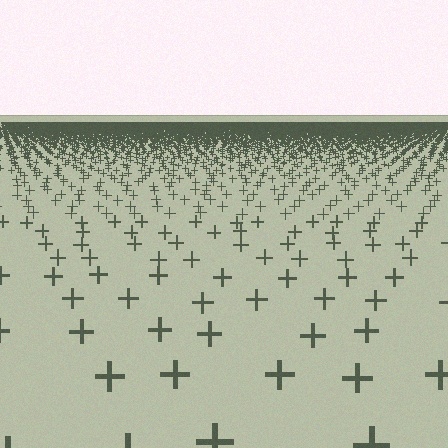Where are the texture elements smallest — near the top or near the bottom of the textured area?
Near the top.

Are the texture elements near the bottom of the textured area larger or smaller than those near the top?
Larger. Near the bottom, elements are closer to the viewer and appear at a bigger on-screen size.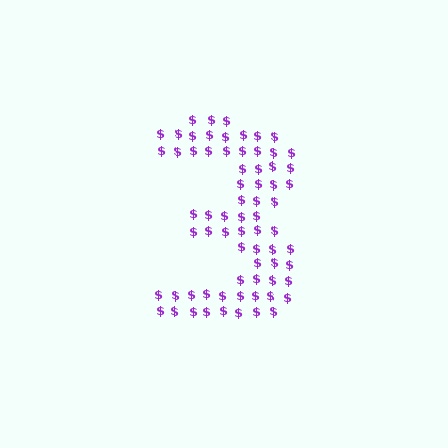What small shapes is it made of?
It is made of small dollar signs.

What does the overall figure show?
The overall figure shows the digit 3.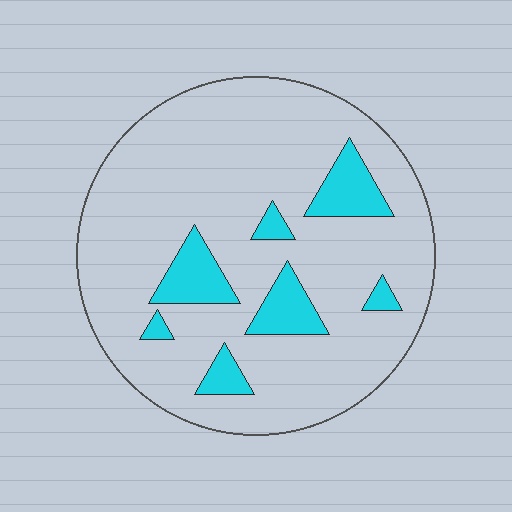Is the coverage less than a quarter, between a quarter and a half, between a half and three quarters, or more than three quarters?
Less than a quarter.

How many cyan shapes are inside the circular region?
7.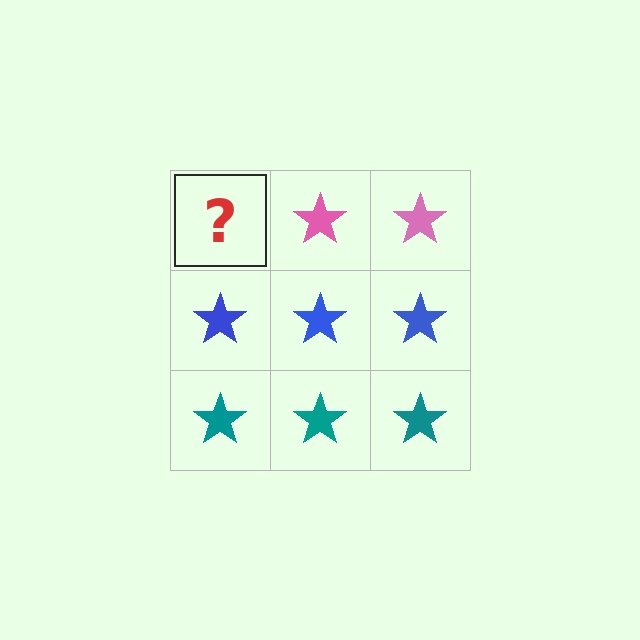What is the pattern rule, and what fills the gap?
The rule is that each row has a consistent color. The gap should be filled with a pink star.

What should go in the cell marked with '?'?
The missing cell should contain a pink star.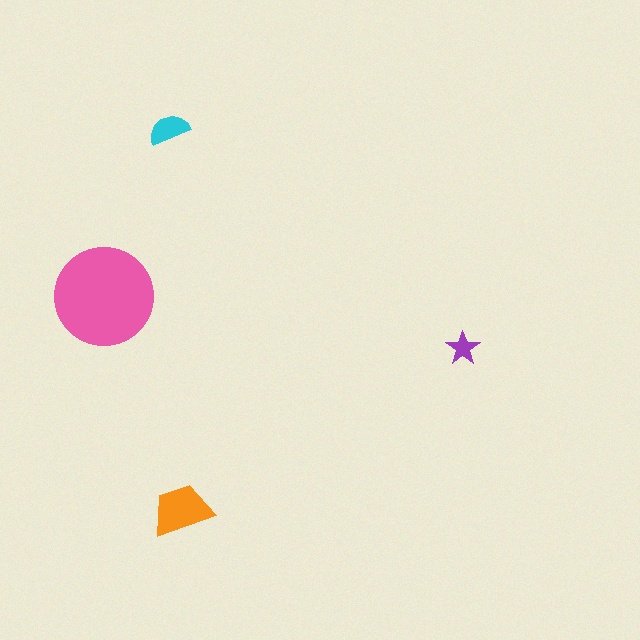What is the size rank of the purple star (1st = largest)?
4th.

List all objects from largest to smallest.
The pink circle, the orange trapezoid, the cyan semicircle, the purple star.